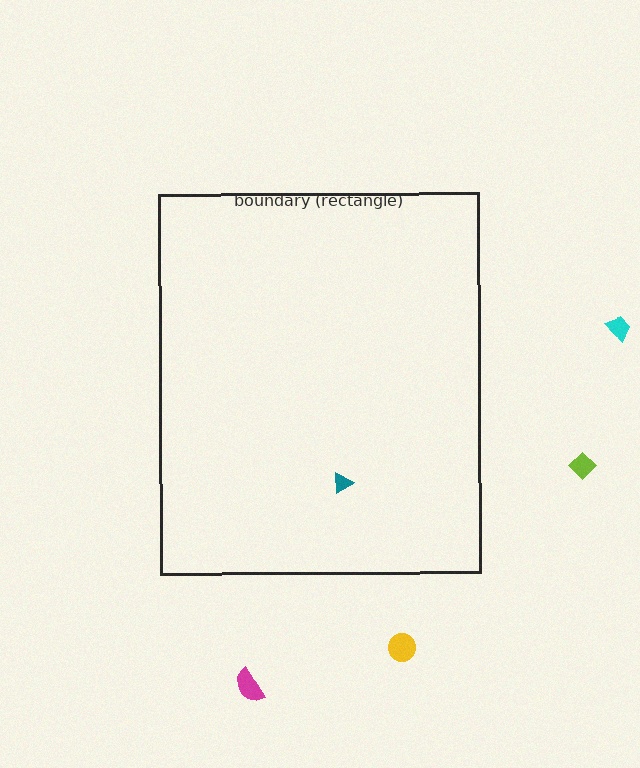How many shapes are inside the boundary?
1 inside, 4 outside.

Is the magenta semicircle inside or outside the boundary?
Outside.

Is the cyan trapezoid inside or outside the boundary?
Outside.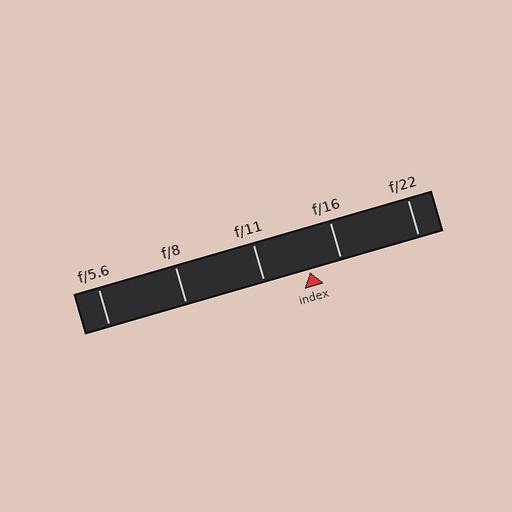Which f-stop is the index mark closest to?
The index mark is closest to f/16.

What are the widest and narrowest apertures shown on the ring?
The widest aperture shown is f/5.6 and the narrowest is f/22.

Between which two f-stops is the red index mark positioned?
The index mark is between f/11 and f/16.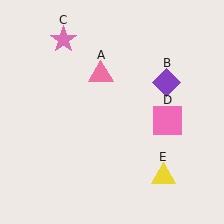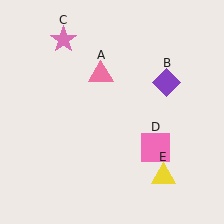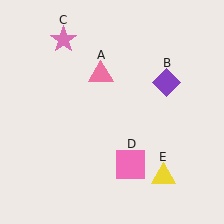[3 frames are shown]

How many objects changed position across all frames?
1 object changed position: pink square (object D).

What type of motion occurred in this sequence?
The pink square (object D) rotated clockwise around the center of the scene.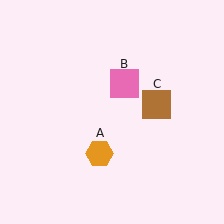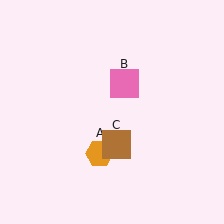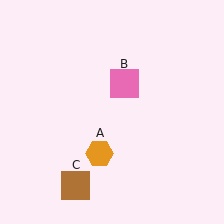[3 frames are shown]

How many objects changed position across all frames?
1 object changed position: brown square (object C).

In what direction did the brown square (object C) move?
The brown square (object C) moved down and to the left.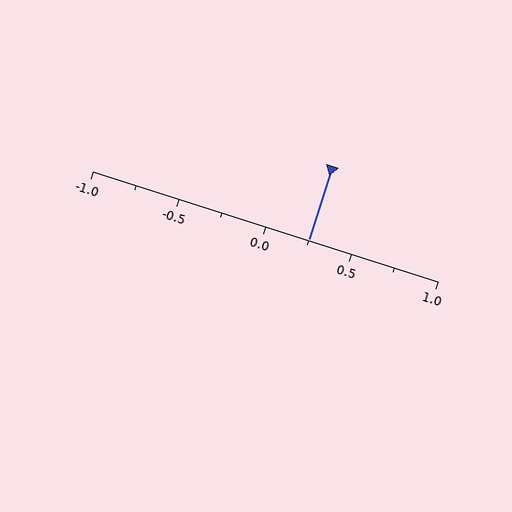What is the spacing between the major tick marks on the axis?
The major ticks are spaced 0.5 apart.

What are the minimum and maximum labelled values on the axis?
The axis runs from -1.0 to 1.0.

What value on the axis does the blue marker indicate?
The marker indicates approximately 0.25.